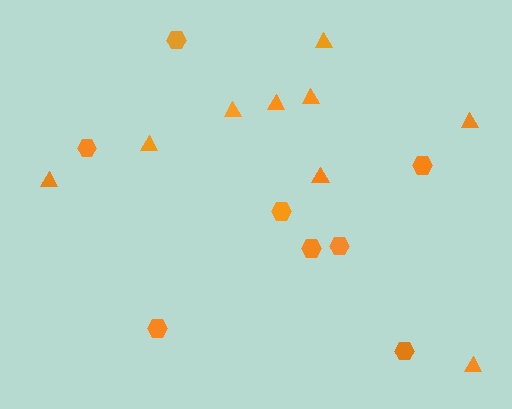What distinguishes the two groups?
There are 2 groups: one group of hexagons (8) and one group of triangles (9).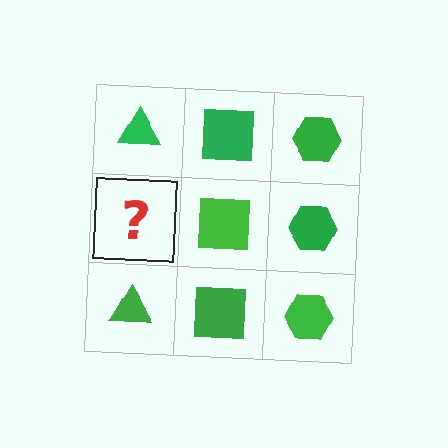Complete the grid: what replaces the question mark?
The question mark should be replaced with a green triangle.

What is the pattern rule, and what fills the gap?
The rule is that each column has a consistent shape. The gap should be filled with a green triangle.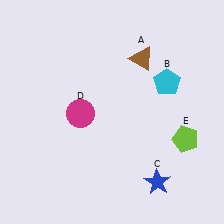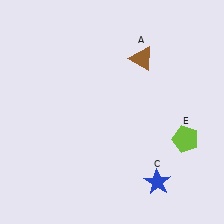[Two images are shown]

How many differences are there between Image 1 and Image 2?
There are 2 differences between the two images.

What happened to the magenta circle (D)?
The magenta circle (D) was removed in Image 2. It was in the bottom-left area of Image 1.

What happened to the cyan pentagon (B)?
The cyan pentagon (B) was removed in Image 2. It was in the top-right area of Image 1.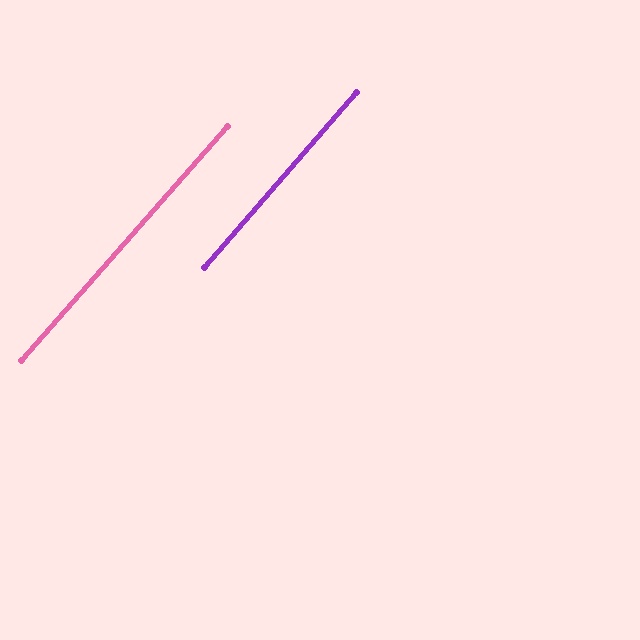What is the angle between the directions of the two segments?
Approximately 1 degree.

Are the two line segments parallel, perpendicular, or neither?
Parallel — their directions differ by only 0.7°.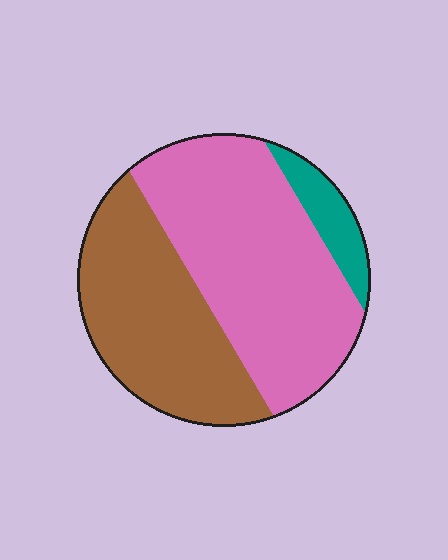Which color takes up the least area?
Teal, at roughly 10%.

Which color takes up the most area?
Pink, at roughly 55%.